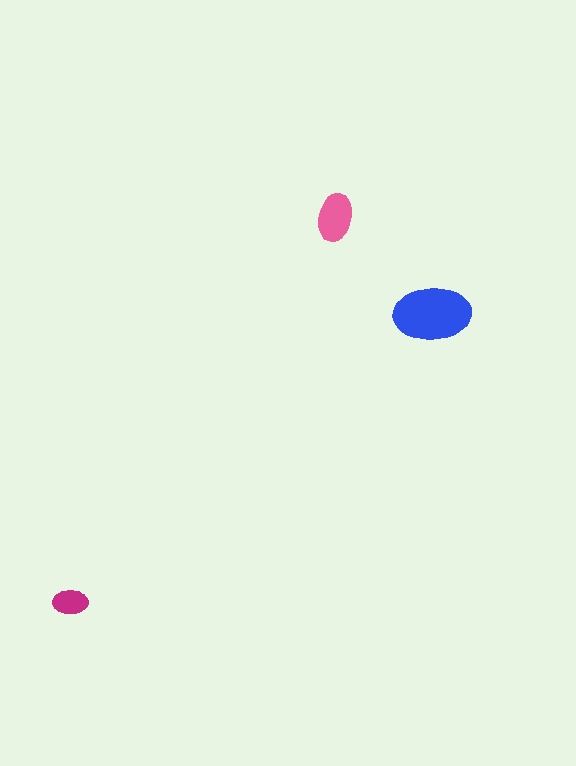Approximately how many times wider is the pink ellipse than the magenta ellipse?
About 1.5 times wider.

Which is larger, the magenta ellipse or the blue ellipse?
The blue one.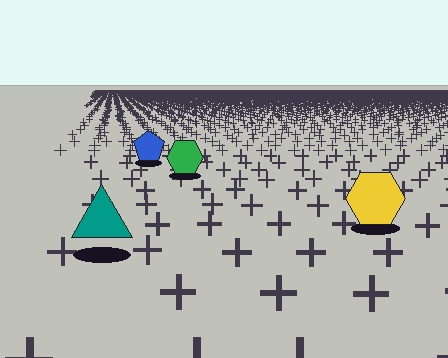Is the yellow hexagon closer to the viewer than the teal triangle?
No. The teal triangle is closer — you can tell from the texture gradient: the ground texture is coarser near it.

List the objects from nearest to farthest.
From nearest to farthest: the teal triangle, the yellow hexagon, the green hexagon, the blue pentagon.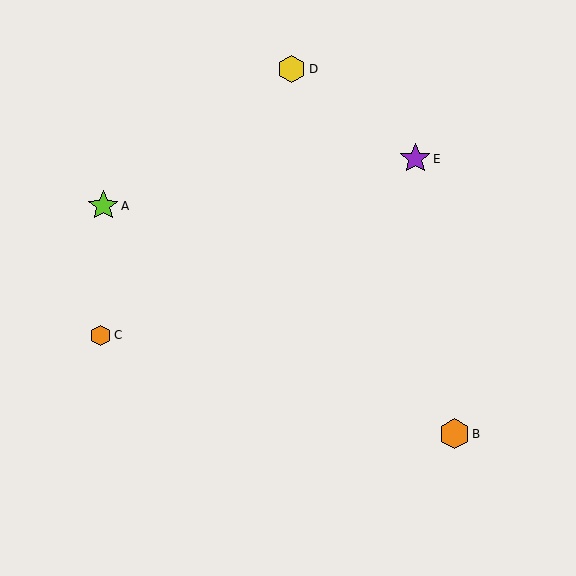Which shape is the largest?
The lime star (labeled A) is the largest.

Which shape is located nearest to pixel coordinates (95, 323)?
The orange hexagon (labeled C) at (100, 335) is nearest to that location.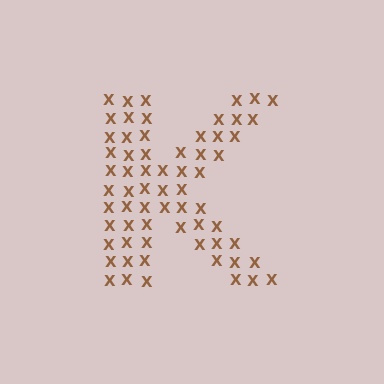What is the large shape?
The large shape is the letter K.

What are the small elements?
The small elements are letter X's.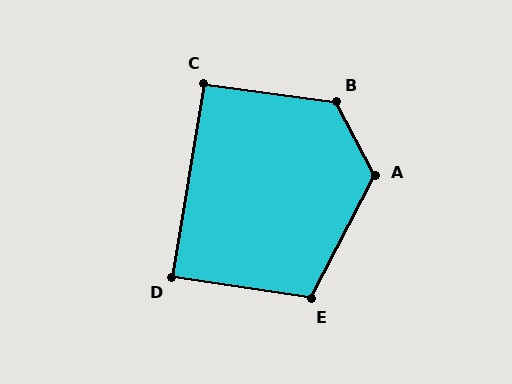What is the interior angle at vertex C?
Approximately 92 degrees (approximately right).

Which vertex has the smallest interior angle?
D, at approximately 89 degrees.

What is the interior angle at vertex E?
Approximately 109 degrees (obtuse).